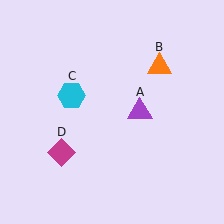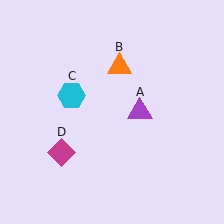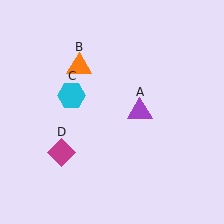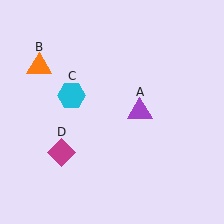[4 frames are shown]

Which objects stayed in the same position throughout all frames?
Purple triangle (object A) and cyan hexagon (object C) and magenta diamond (object D) remained stationary.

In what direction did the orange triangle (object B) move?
The orange triangle (object B) moved left.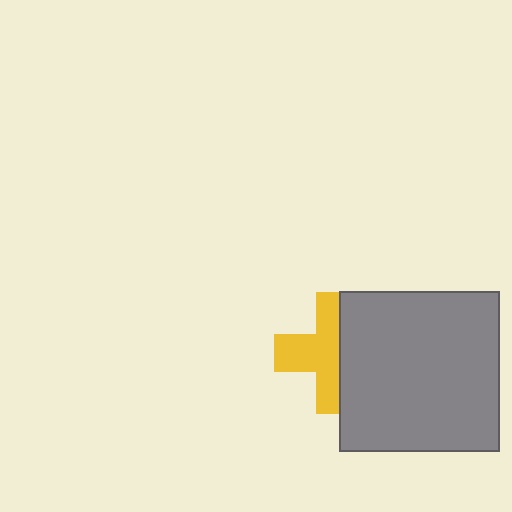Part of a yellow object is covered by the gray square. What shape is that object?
It is a cross.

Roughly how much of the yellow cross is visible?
About half of it is visible (roughly 58%).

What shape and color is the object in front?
The object in front is a gray square.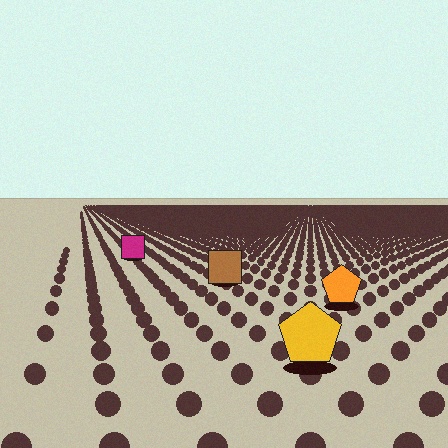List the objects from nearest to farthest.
From nearest to farthest: the yellow pentagon, the orange pentagon, the brown square, the magenta square.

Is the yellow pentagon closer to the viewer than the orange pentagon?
Yes. The yellow pentagon is closer — you can tell from the texture gradient: the ground texture is coarser near it.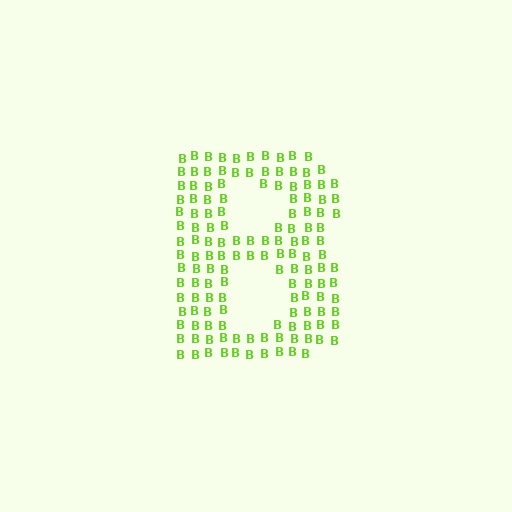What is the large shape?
The large shape is the letter B.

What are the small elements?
The small elements are letter B's.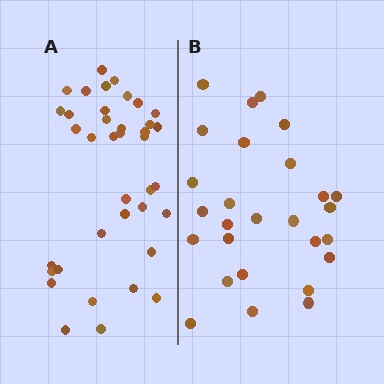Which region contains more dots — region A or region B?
Region A (the left region) has more dots.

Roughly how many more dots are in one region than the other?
Region A has roughly 12 or so more dots than region B.